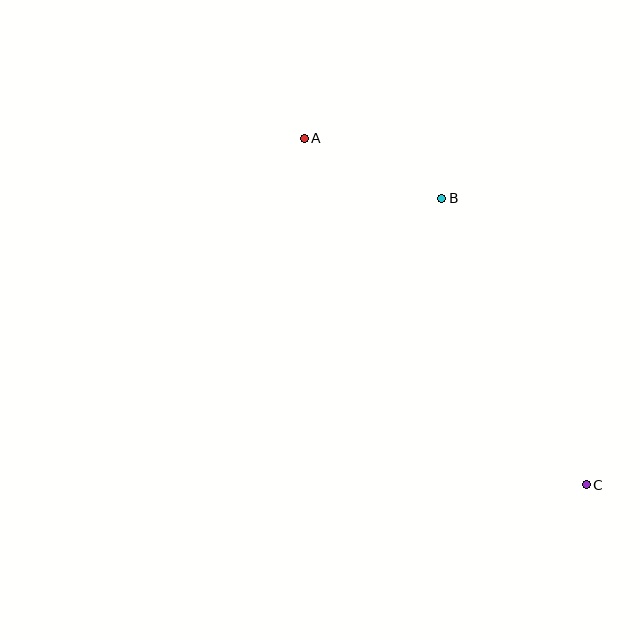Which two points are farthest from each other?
Points A and C are farthest from each other.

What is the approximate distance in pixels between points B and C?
The distance between B and C is approximately 321 pixels.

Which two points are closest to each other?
Points A and B are closest to each other.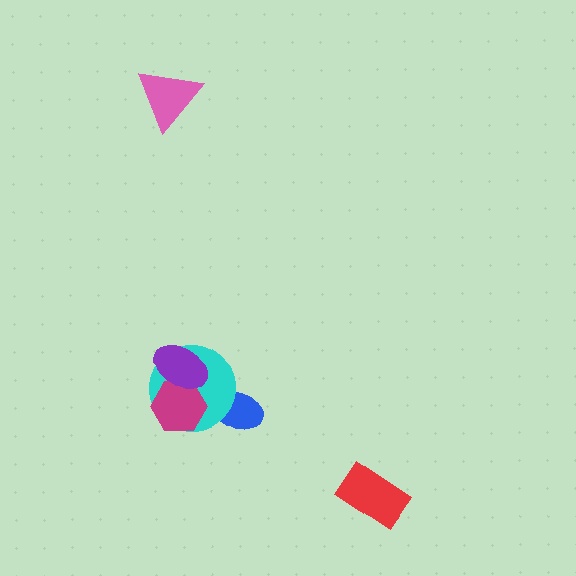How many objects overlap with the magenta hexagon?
2 objects overlap with the magenta hexagon.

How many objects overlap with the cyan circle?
3 objects overlap with the cyan circle.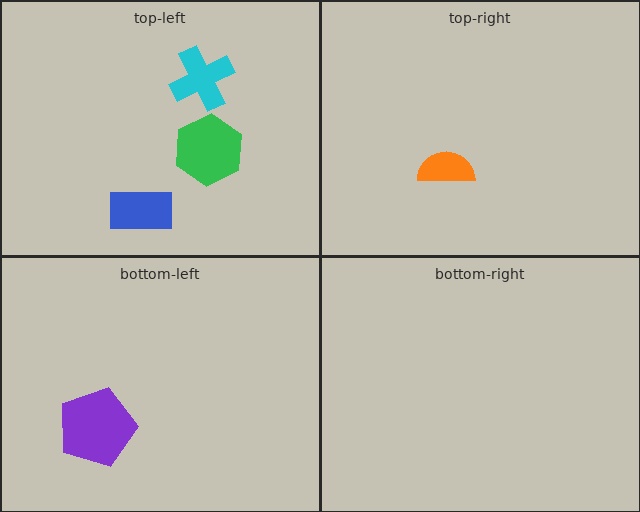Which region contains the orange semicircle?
The top-right region.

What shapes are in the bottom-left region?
The purple pentagon.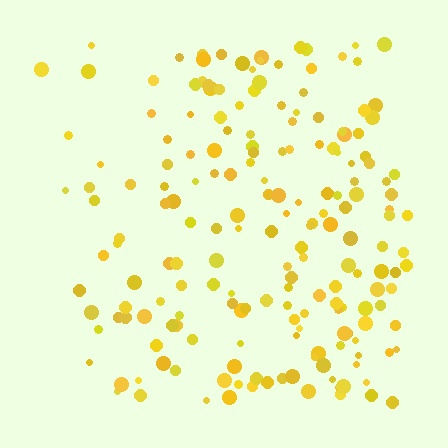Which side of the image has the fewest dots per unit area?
The left.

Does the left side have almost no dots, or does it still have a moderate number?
Still a moderate number, just noticeably fewer than the right.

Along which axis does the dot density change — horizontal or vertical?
Horizontal.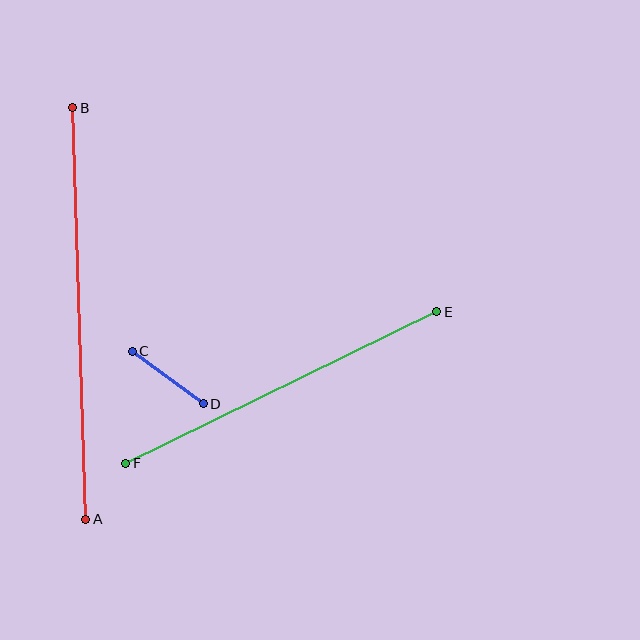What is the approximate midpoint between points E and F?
The midpoint is at approximately (281, 388) pixels.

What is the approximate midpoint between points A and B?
The midpoint is at approximately (79, 313) pixels.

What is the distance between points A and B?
The distance is approximately 411 pixels.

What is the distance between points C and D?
The distance is approximately 88 pixels.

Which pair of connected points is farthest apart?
Points A and B are farthest apart.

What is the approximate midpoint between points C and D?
The midpoint is at approximately (168, 378) pixels.